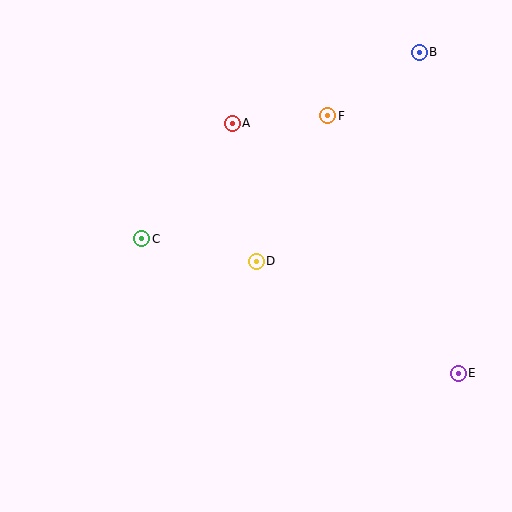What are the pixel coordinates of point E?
Point E is at (458, 373).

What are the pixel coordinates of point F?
Point F is at (328, 116).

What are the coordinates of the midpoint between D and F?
The midpoint between D and F is at (292, 189).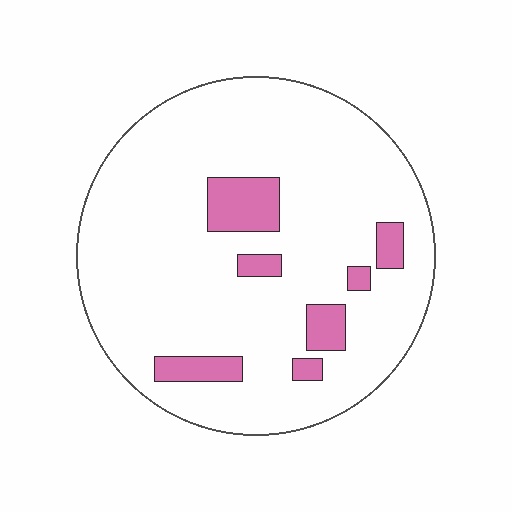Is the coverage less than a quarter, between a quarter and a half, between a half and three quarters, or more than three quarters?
Less than a quarter.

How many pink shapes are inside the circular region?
7.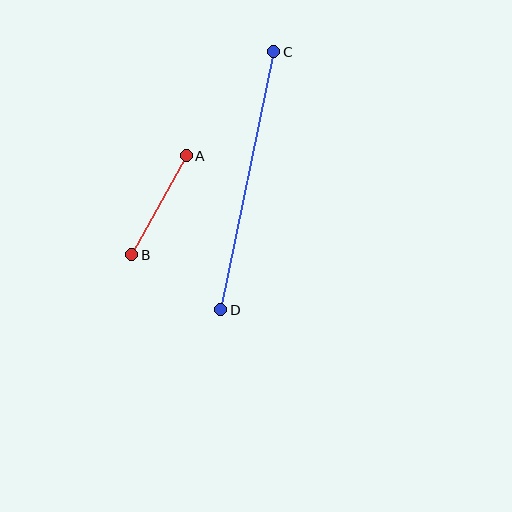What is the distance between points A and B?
The distance is approximately 113 pixels.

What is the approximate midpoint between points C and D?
The midpoint is at approximately (247, 181) pixels.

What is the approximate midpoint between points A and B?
The midpoint is at approximately (159, 205) pixels.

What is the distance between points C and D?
The distance is approximately 264 pixels.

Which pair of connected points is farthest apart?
Points C and D are farthest apart.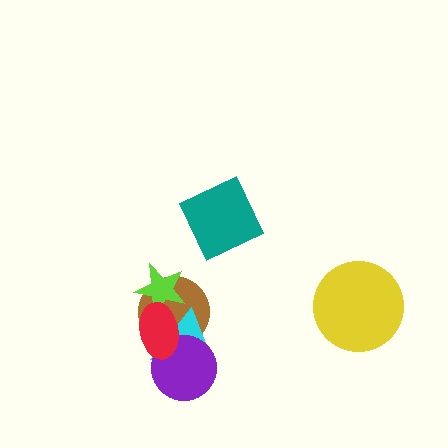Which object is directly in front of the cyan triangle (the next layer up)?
The purple circle is directly in front of the cyan triangle.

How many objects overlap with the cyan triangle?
3 objects overlap with the cyan triangle.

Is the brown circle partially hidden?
Yes, it is partially covered by another shape.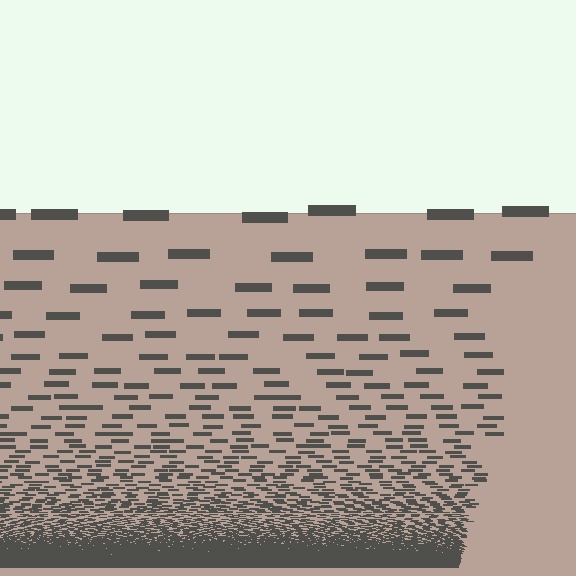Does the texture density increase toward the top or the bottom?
Density increases toward the bottom.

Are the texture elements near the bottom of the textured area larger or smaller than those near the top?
Smaller. The gradient is inverted — elements near the bottom are smaller and denser.